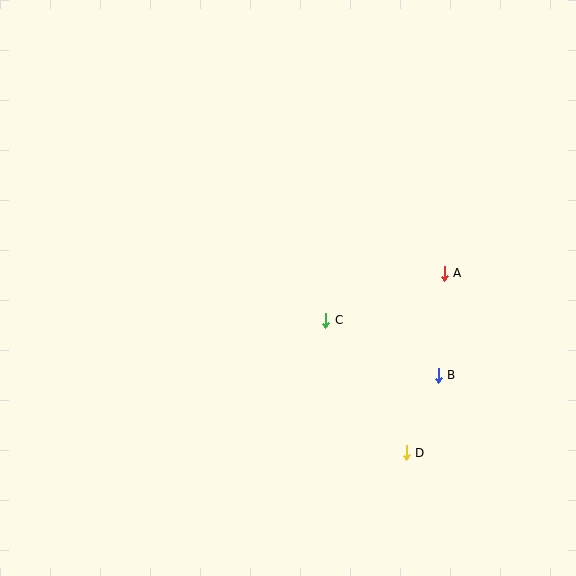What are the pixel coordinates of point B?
Point B is at (438, 375).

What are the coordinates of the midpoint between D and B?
The midpoint between D and B is at (422, 414).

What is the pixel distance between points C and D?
The distance between C and D is 155 pixels.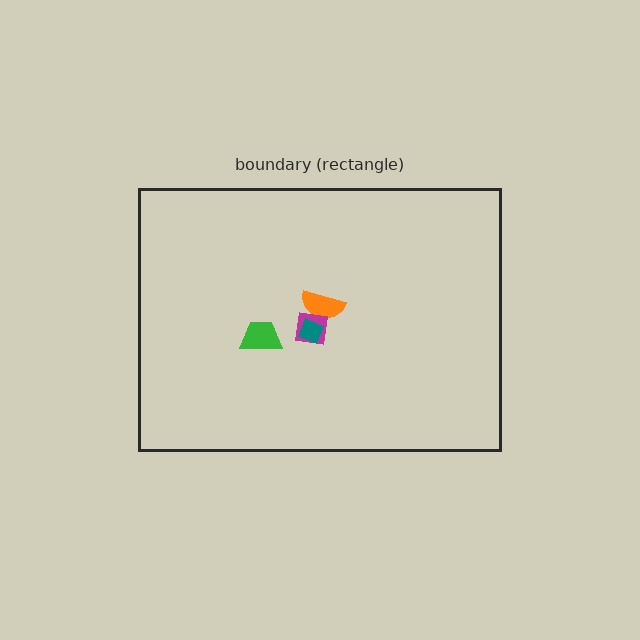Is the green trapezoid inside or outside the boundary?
Inside.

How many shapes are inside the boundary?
4 inside, 0 outside.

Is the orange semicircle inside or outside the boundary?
Inside.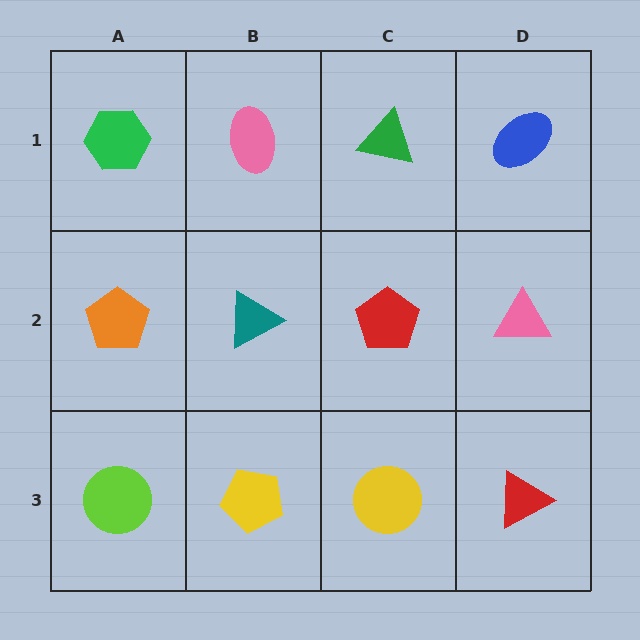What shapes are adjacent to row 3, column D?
A pink triangle (row 2, column D), a yellow circle (row 3, column C).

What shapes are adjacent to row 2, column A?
A green hexagon (row 1, column A), a lime circle (row 3, column A), a teal triangle (row 2, column B).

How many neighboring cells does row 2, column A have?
3.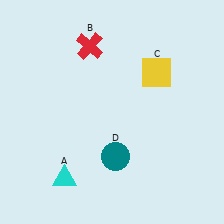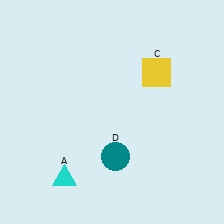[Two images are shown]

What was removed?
The red cross (B) was removed in Image 2.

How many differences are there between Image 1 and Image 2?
There is 1 difference between the two images.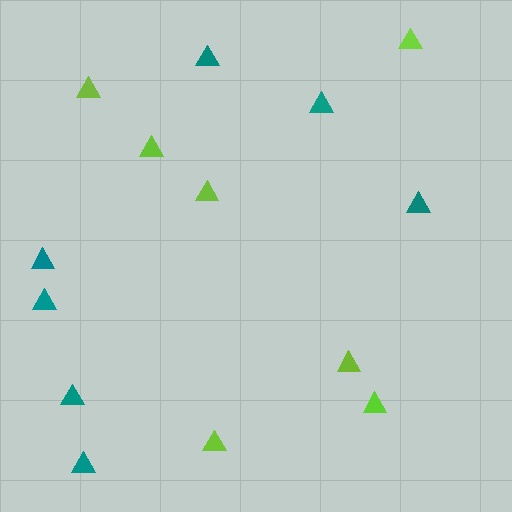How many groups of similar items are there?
There are 2 groups: one group of teal triangles (7) and one group of lime triangles (7).